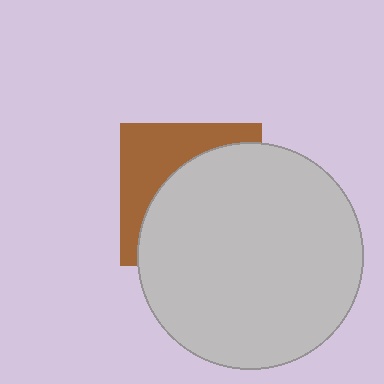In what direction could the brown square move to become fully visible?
The brown square could move toward the upper-left. That would shift it out from behind the light gray circle entirely.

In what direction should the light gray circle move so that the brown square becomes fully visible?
The light gray circle should move toward the lower-right. That is the shortest direction to clear the overlap and leave the brown square fully visible.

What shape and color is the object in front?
The object in front is a light gray circle.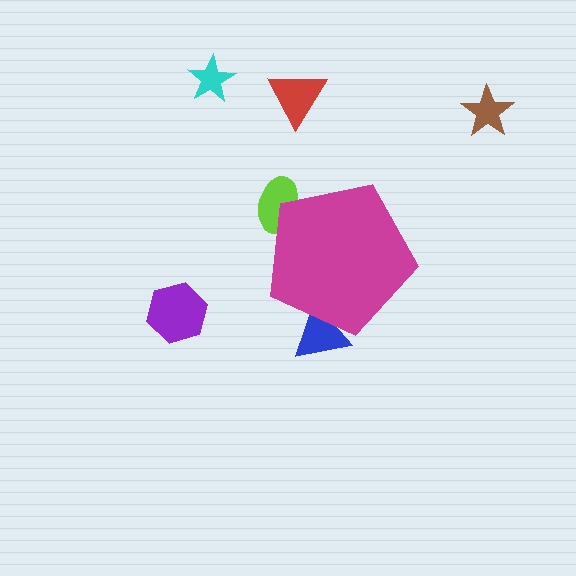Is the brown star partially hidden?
No, the brown star is fully visible.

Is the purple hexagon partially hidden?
No, the purple hexagon is fully visible.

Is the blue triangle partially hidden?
Yes, the blue triangle is partially hidden behind the magenta pentagon.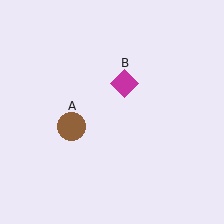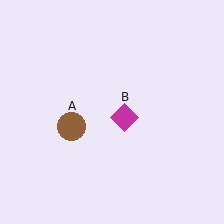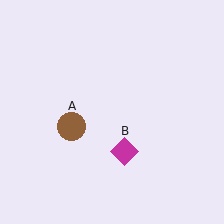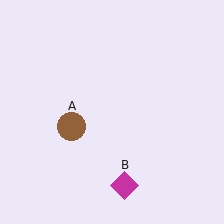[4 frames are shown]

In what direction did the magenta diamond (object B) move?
The magenta diamond (object B) moved down.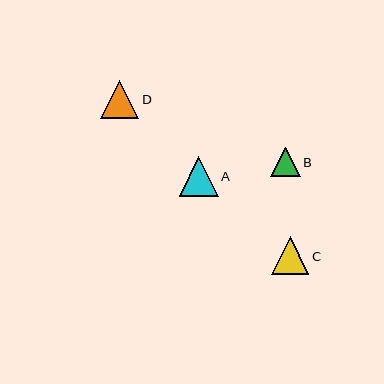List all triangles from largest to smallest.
From largest to smallest: A, D, C, B.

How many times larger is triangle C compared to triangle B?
Triangle C is approximately 1.3 times the size of triangle B.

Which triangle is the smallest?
Triangle B is the smallest with a size of approximately 29 pixels.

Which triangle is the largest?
Triangle A is the largest with a size of approximately 39 pixels.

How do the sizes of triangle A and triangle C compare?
Triangle A and triangle C are approximately the same size.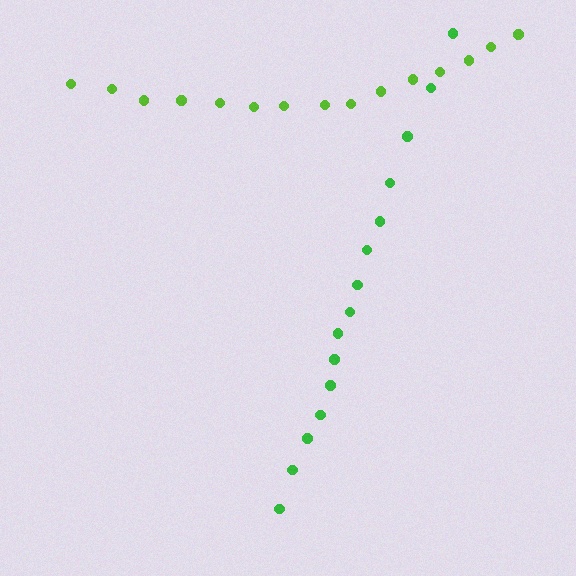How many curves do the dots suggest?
There are 2 distinct paths.